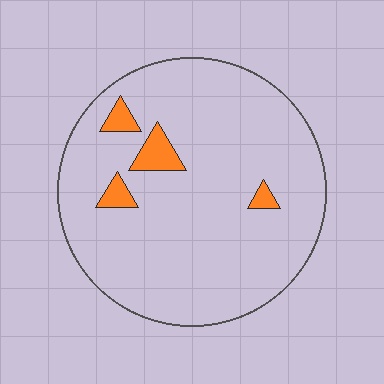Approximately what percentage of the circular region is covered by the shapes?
Approximately 5%.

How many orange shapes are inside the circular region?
4.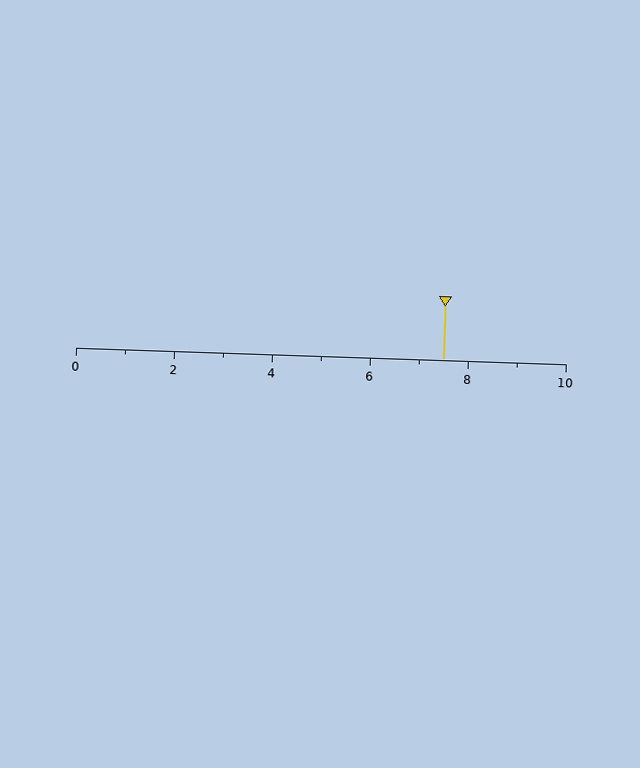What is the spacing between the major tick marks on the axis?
The major ticks are spaced 2 apart.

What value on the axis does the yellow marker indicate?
The marker indicates approximately 7.5.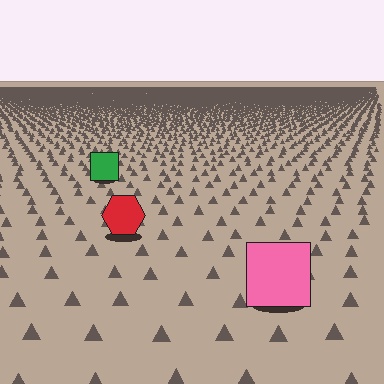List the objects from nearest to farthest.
From nearest to farthest: the pink square, the red hexagon, the green square.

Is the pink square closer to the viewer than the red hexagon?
Yes. The pink square is closer — you can tell from the texture gradient: the ground texture is coarser near it.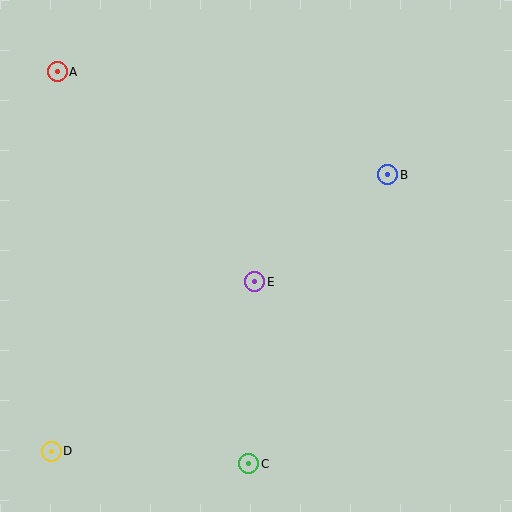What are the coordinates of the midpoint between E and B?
The midpoint between E and B is at (321, 228).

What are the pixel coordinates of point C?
Point C is at (249, 464).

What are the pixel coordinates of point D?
Point D is at (51, 451).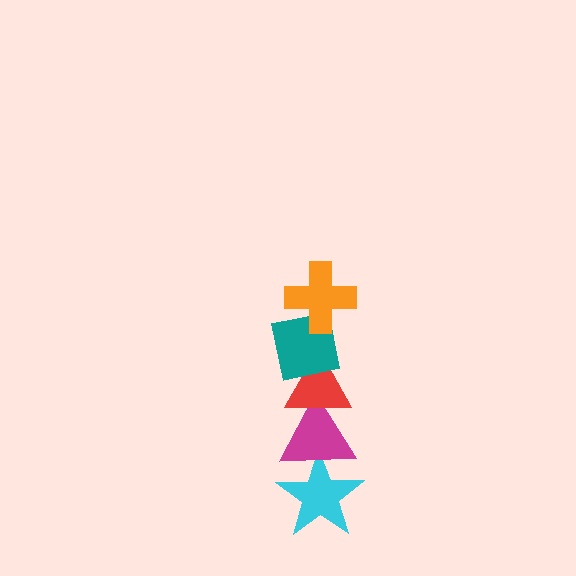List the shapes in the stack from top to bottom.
From top to bottom: the orange cross, the teal square, the red triangle, the magenta triangle, the cyan star.